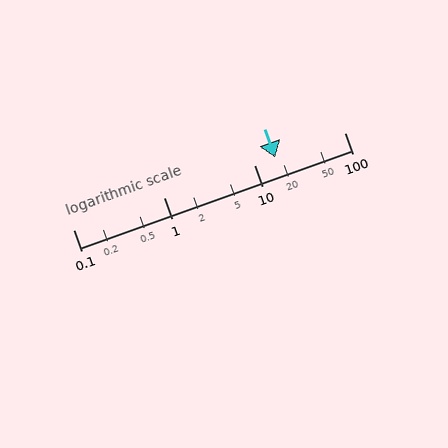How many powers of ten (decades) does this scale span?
The scale spans 3 decades, from 0.1 to 100.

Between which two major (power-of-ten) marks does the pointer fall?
The pointer is between 10 and 100.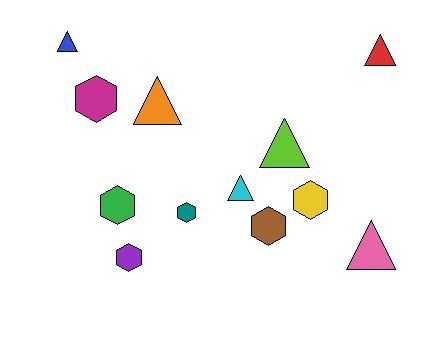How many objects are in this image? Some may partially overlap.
There are 12 objects.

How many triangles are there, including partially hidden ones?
There are 6 triangles.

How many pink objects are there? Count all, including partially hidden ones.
There is 1 pink object.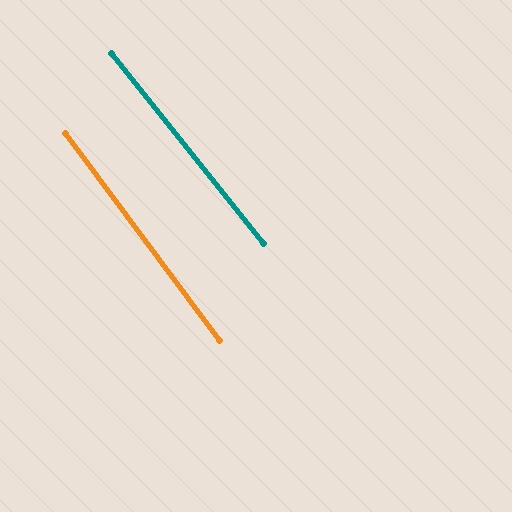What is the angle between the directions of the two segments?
Approximately 2 degrees.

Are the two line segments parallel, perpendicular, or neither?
Parallel — their directions differ by only 2.0°.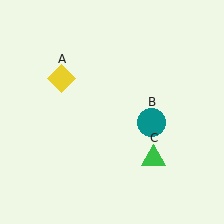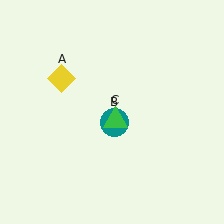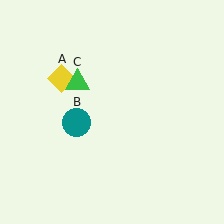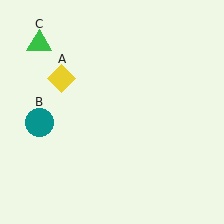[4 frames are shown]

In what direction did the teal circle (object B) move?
The teal circle (object B) moved left.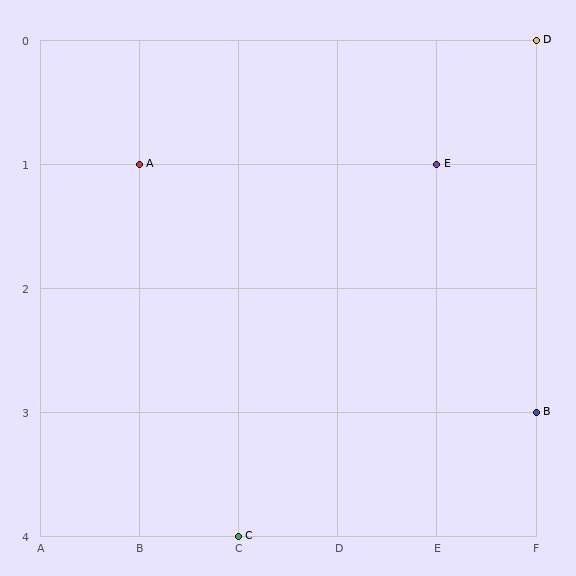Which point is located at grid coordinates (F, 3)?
Point B is at (F, 3).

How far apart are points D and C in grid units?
Points D and C are 3 columns and 4 rows apart (about 5.0 grid units diagonally).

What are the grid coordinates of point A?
Point A is at grid coordinates (B, 1).